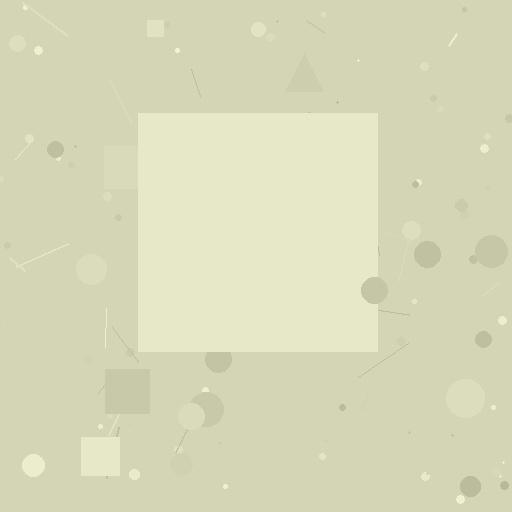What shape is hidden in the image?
A square is hidden in the image.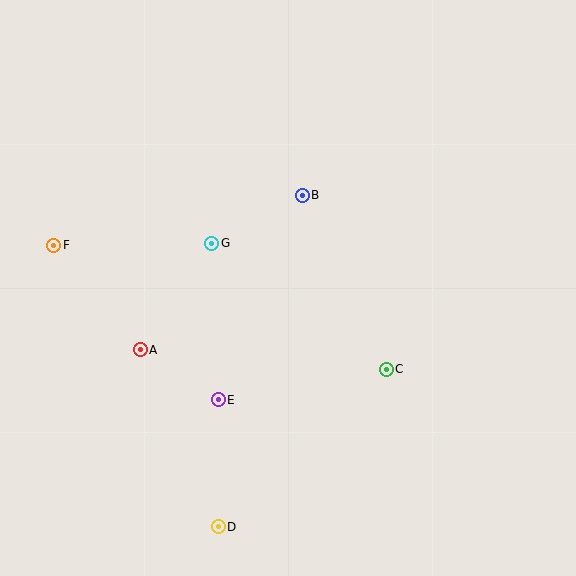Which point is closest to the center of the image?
Point G at (212, 243) is closest to the center.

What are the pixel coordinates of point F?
Point F is at (54, 245).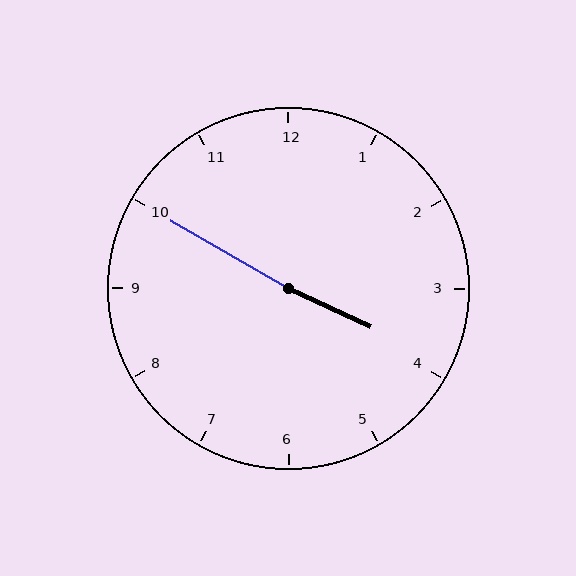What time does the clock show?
3:50.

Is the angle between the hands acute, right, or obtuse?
It is obtuse.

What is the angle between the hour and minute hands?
Approximately 175 degrees.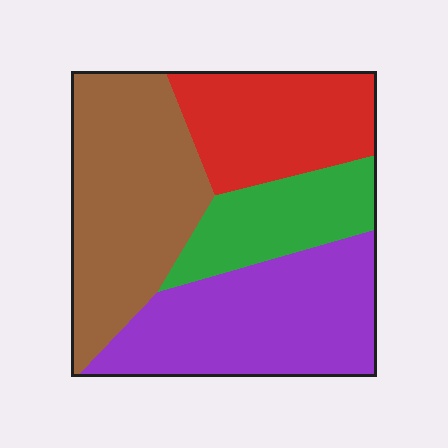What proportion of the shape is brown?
Brown covers 32% of the shape.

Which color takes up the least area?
Green, at roughly 15%.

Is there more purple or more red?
Purple.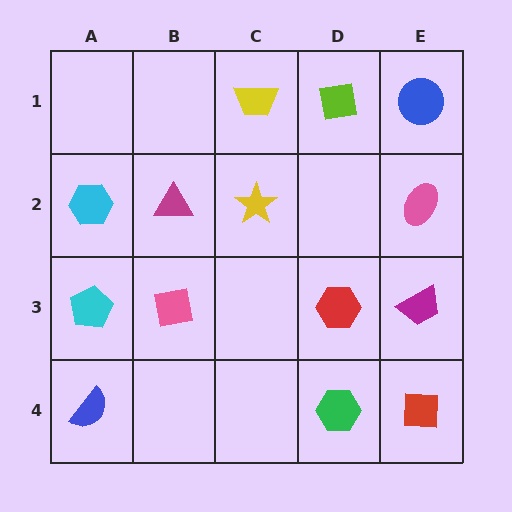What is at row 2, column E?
A pink ellipse.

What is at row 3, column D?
A red hexagon.